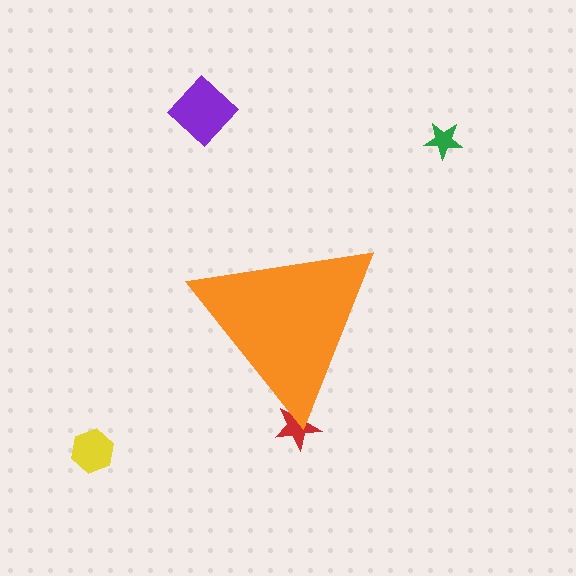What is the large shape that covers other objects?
An orange triangle.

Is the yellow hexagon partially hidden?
No, the yellow hexagon is fully visible.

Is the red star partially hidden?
Yes, the red star is partially hidden behind the orange triangle.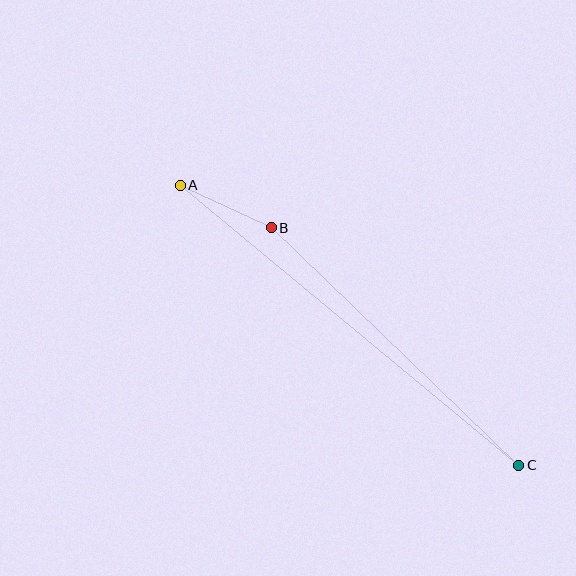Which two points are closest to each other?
Points A and B are closest to each other.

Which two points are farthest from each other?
Points A and C are farthest from each other.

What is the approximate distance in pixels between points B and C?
The distance between B and C is approximately 343 pixels.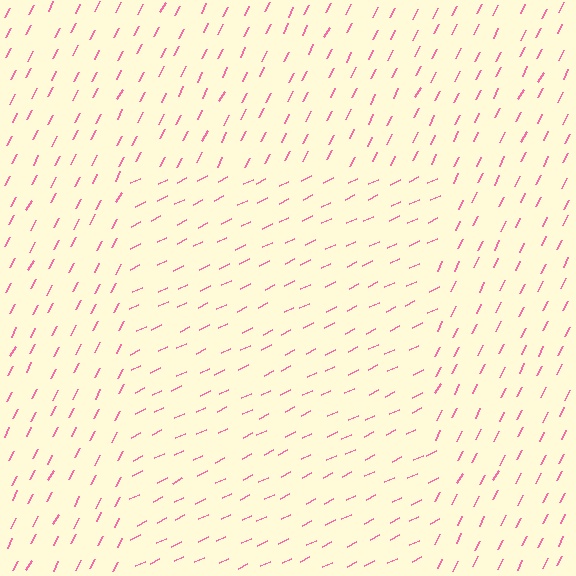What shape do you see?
I see a rectangle.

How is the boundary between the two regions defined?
The boundary is defined purely by a change in line orientation (approximately 37 degrees difference). All lines are the same color and thickness.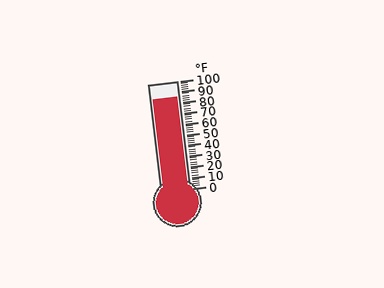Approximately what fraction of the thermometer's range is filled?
The thermometer is filled to approximately 85% of its range.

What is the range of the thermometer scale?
The thermometer scale ranges from 0°F to 100°F.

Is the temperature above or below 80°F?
The temperature is above 80°F.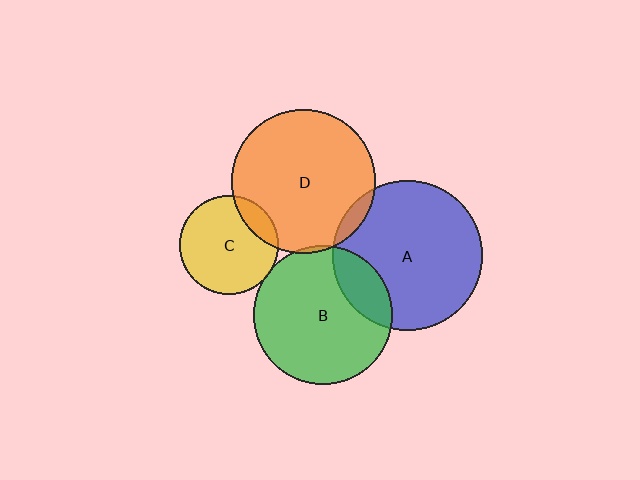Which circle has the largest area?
Circle A (blue).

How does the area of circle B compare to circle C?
Approximately 2.0 times.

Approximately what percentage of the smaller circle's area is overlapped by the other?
Approximately 5%.